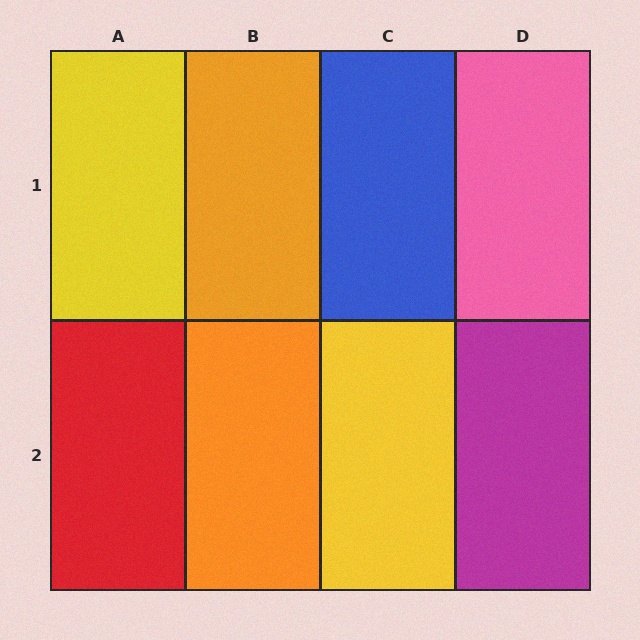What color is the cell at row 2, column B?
Orange.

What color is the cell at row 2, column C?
Yellow.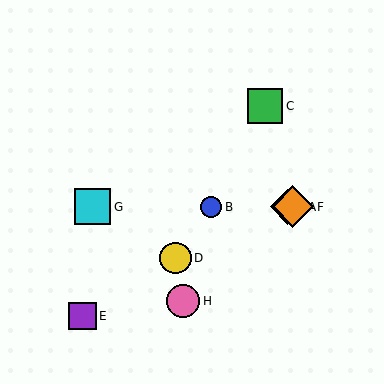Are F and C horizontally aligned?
No, F is at y≈207 and C is at y≈106.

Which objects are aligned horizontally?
Objects A, B, F, G are aligned horizontally.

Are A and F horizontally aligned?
Yes, both are at y≈207.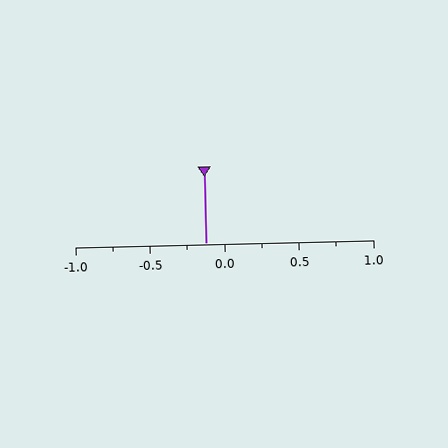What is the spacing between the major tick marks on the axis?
The major ticks are spaced 0.5 apart.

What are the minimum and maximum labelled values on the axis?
The axis runs from -1.0 to 1.0.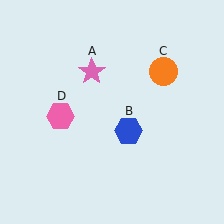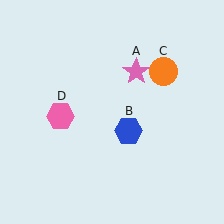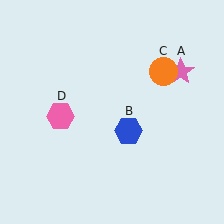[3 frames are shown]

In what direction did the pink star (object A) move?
The pink star (object A) moved right.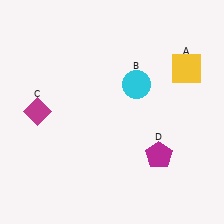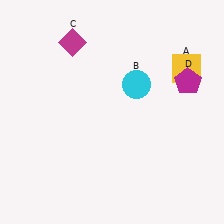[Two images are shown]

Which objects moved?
The objects that moved are: the magenta diamond (C), the magenta pentagon (D).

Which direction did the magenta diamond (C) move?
The magenta diamond (C) moved up.